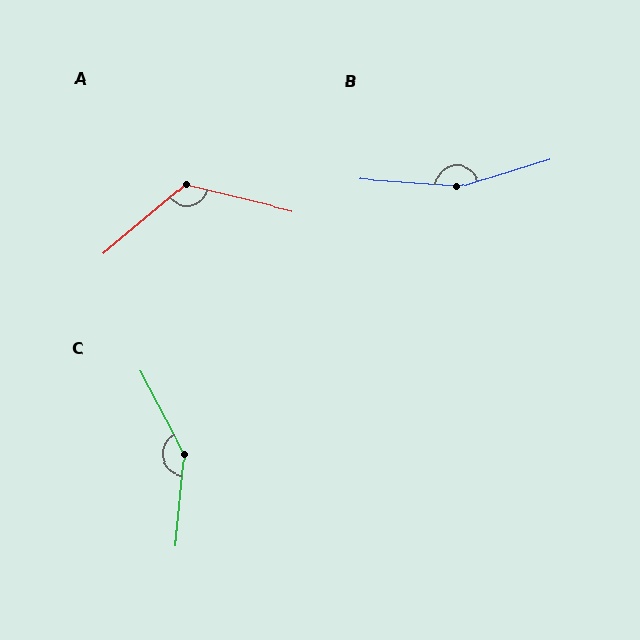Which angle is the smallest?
A, at approximately 126 degrees.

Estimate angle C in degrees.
Approximately 147 degrees.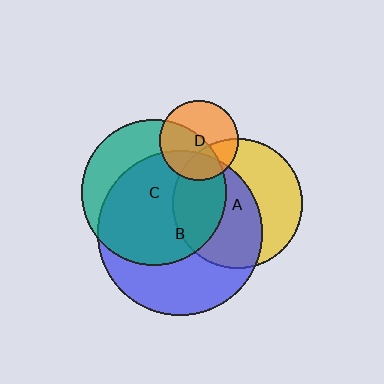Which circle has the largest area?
Circle B (blue).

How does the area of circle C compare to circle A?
Approximately 1.3 times.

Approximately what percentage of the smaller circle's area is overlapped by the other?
Approximately 25%.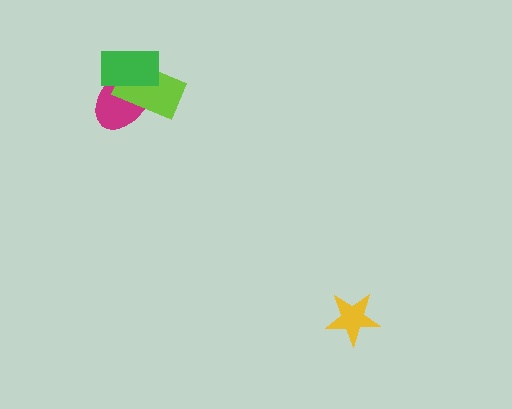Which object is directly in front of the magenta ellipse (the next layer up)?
The lime rectangle is directly in front of the magenta ellipse.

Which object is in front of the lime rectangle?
The green rectangle is in front of the lime rectangle.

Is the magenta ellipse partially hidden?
Yes, it is partially covered by another shape.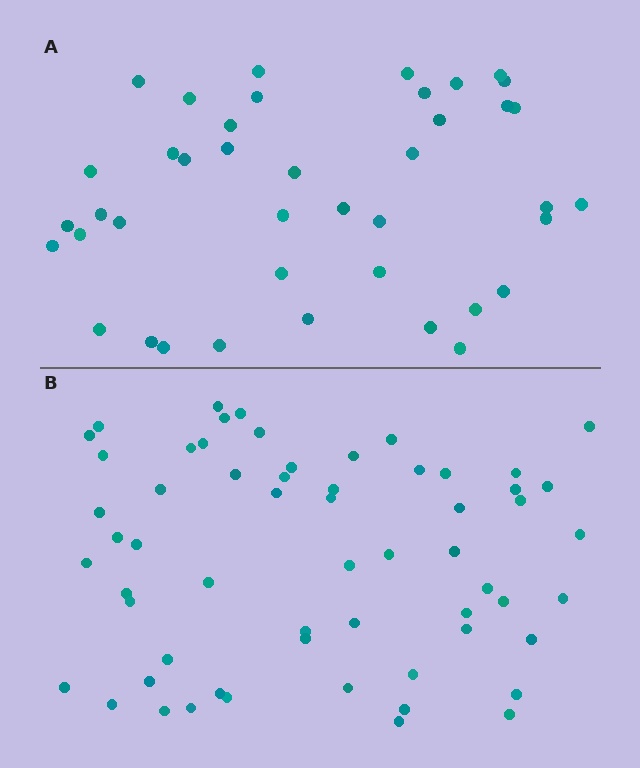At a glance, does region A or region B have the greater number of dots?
Region B (the bottom region) has more dots.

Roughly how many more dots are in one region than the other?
Region B has approximately 20 more dots than region A.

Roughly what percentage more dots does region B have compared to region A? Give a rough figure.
About 45% more.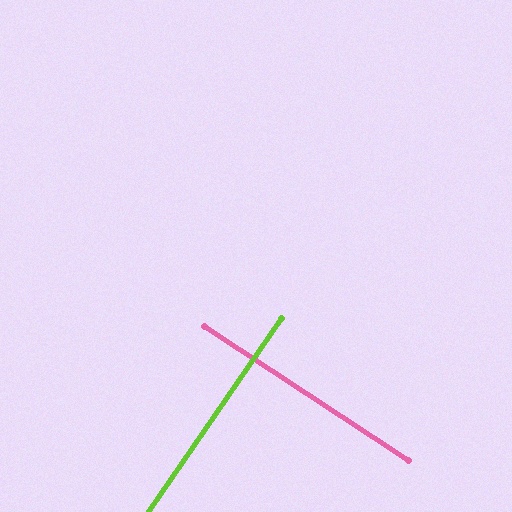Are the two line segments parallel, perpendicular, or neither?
Perpendicular — they meet at approximately 89°.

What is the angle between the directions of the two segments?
Approximately 89 degrees.